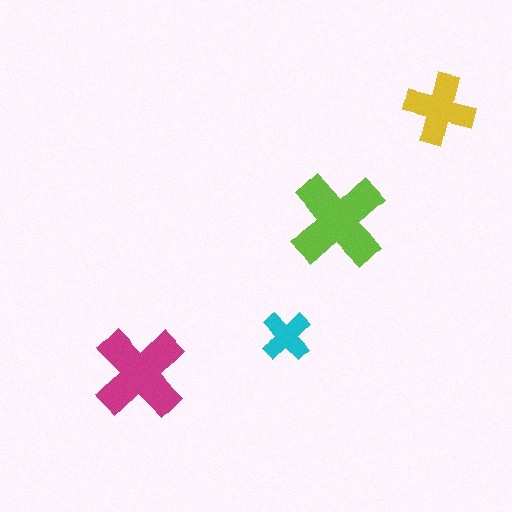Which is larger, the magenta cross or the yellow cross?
The magenta one.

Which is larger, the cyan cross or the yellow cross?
The yellow one.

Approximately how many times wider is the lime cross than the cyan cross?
About 2 times wider.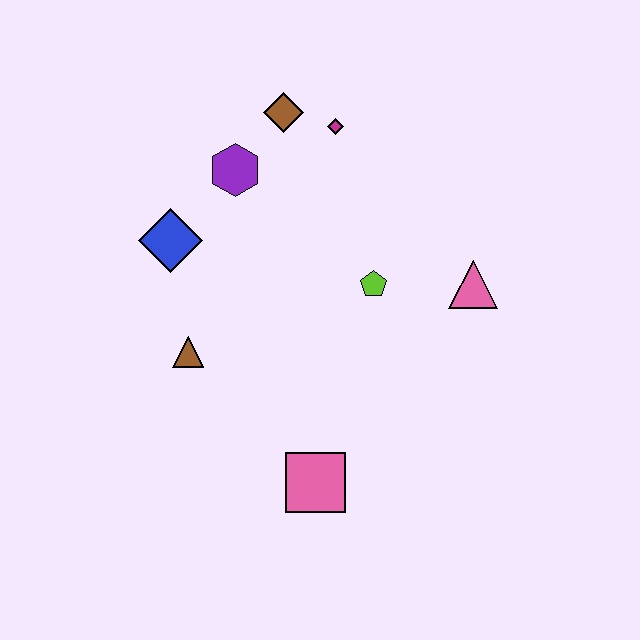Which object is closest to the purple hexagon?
The brown diamond is closest to the purple hexagon.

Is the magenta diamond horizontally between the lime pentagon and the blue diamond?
Yes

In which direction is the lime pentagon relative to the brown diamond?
The lime pentagon is below the brown diamond.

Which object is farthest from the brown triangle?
The pink triangle is farthest from the brown triangle.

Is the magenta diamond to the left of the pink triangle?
Yes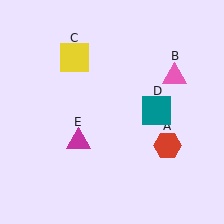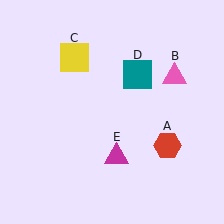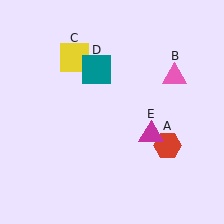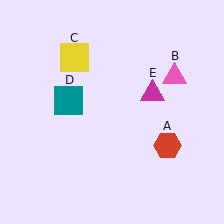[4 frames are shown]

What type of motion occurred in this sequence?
The teal square (object D), magenta triangle (object E) rotated counterclockwise around the center of the scene.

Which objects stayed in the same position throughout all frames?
Red hexagon (object A) and pink triangle (object B) and yellow square (object C) remained stationary.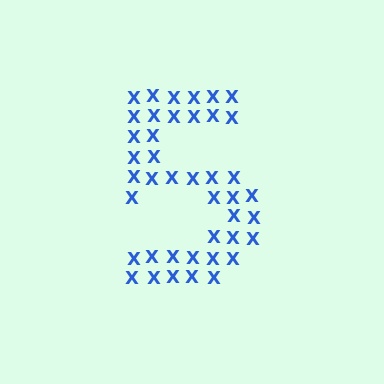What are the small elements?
The small elements are letter X's.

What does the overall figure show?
The overall figure shows the digit 5.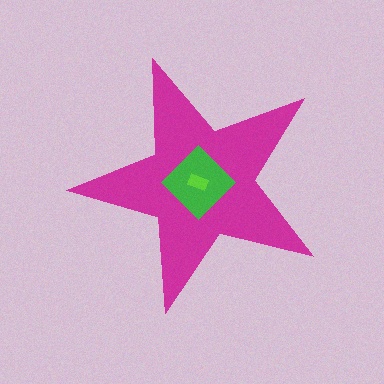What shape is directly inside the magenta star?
The green diamond.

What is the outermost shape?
The magenta star.